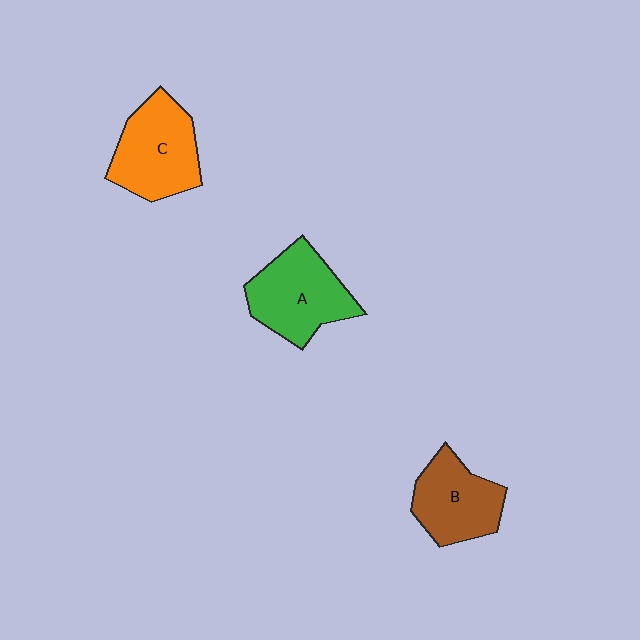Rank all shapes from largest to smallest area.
From largest to smallest: A (green), C (orange), B (brown).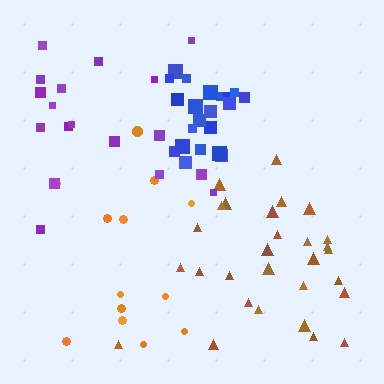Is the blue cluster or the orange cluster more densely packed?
Blue.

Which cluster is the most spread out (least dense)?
Orange.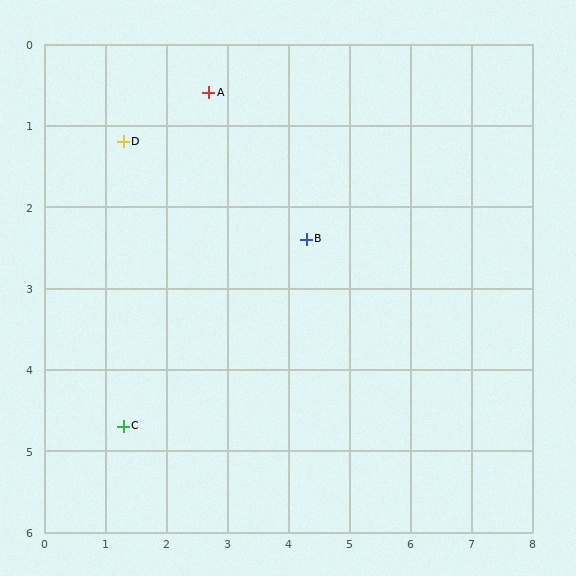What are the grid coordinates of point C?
Point C is at approximately (1.3, 4.7).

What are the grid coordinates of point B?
Point B is at approximately (4.3, 2.4).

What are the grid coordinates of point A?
Point A is at approximately (2.7, 0.6).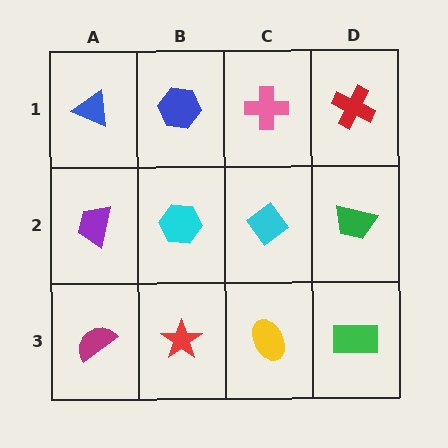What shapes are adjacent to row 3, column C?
A cyan diamond (row 2, column C), a red star (row 3, column B), a green rectangle (row 3, column D).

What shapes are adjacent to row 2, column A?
A blue triangle (row 1, column A), a magenta semicircle (row 3, column A), a cyan hexagon (row 2, column B).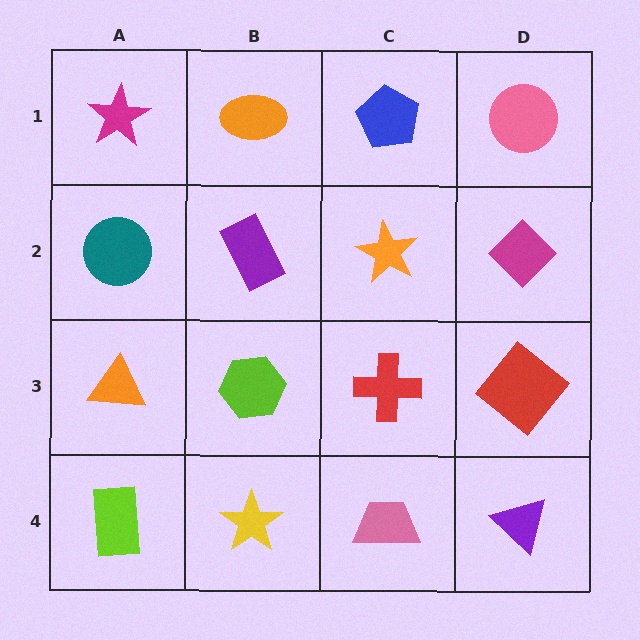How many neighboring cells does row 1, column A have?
2.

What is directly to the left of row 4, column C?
A yellow star.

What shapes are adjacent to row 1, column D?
A magenta diamond (row 2, column D), a blue pentagon (row 1, column C).